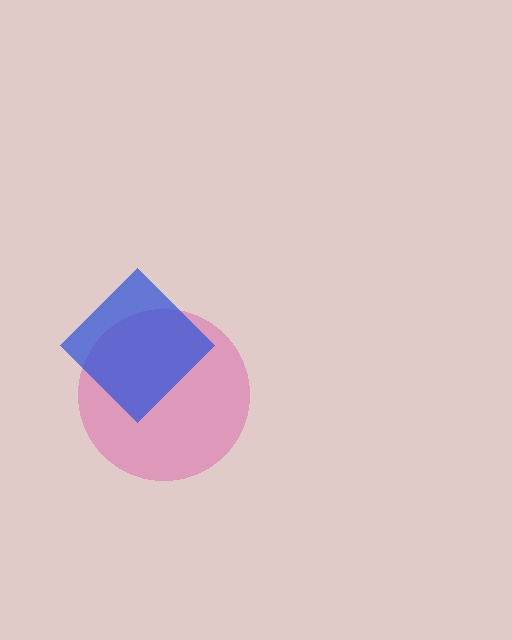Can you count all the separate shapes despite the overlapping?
Yes, there are 2 separate shapes.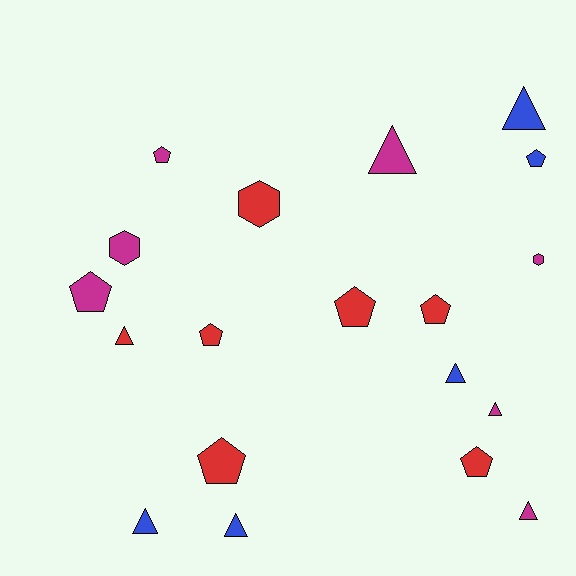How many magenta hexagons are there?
There are 2 magenta hexagons.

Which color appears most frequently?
Magenta, with 7 objects.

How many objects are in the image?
There are 19 objects.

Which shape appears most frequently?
Triangle, with 8 objects.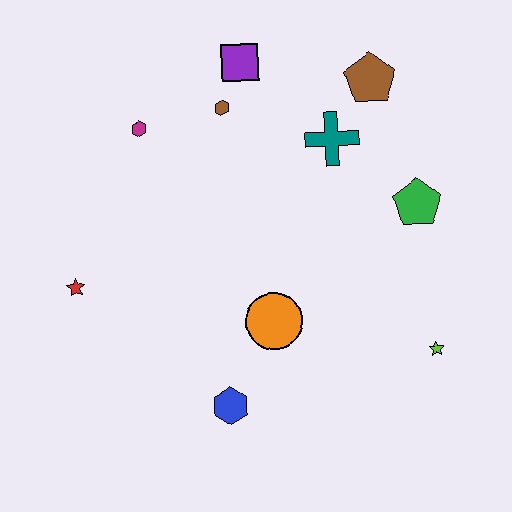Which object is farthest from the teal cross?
The red star is farthest from the teal cross.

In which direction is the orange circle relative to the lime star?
The orange circle is to the left of the lime star.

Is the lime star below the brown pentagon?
Yes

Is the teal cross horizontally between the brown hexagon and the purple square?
No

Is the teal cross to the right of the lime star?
No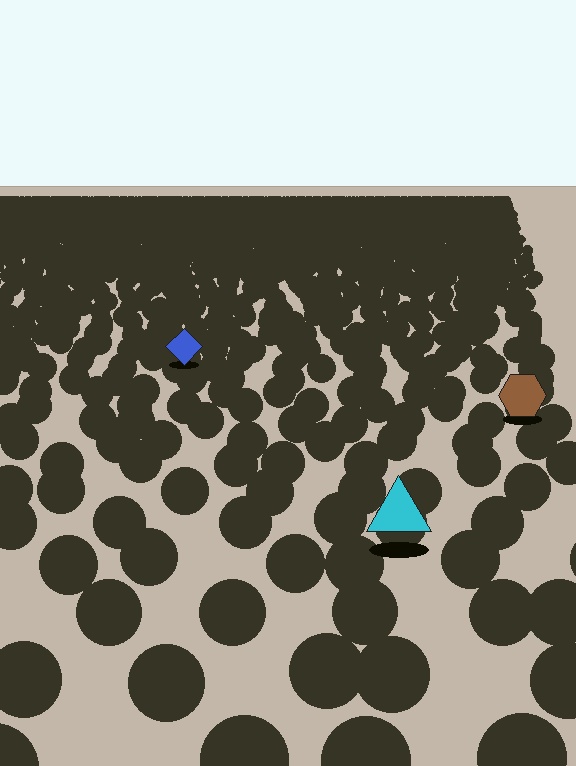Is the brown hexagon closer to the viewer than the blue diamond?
Yes. The brown hexagon is closer — you can tell from the texture gradient: the ground texture is coarser near it.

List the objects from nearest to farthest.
From nearest to farthest: the cyan triangle, the brown hexagon, the blue diamond.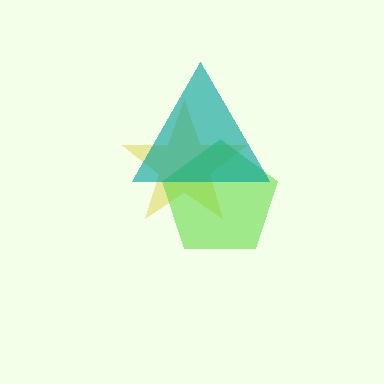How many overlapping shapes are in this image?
There are 3 overlapping shapes in the image.